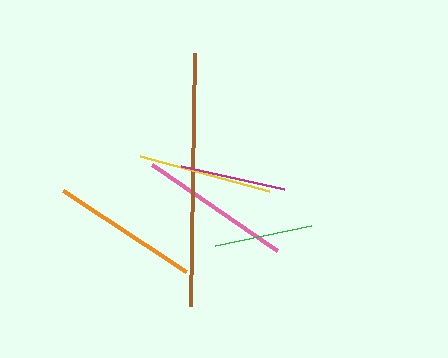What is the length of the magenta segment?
The magenta segment is approximately 105 pixels long.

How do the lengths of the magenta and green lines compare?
The magenta and green lines are approximately the same length.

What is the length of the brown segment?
The brown segment is approximately 253 pixels long.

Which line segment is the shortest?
The green line is the shortest at approximately 98 pixels.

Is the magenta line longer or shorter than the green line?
The magenta line is longer than the green line.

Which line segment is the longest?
The brown line is the longest at approximately 253 pixels.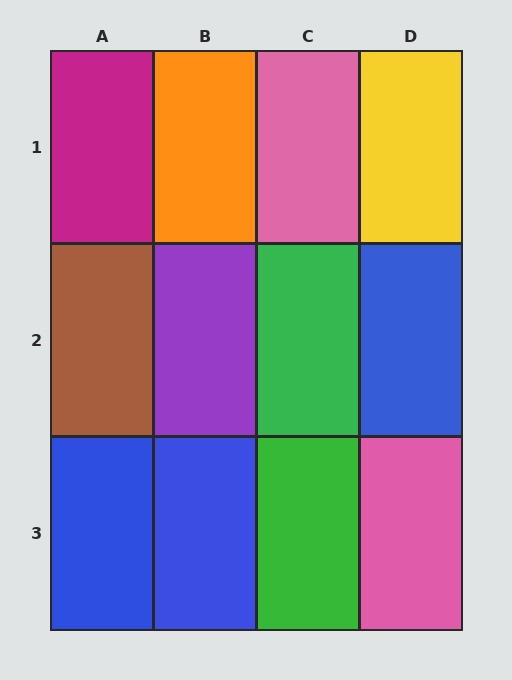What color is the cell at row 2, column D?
Blue.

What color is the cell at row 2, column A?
Brown.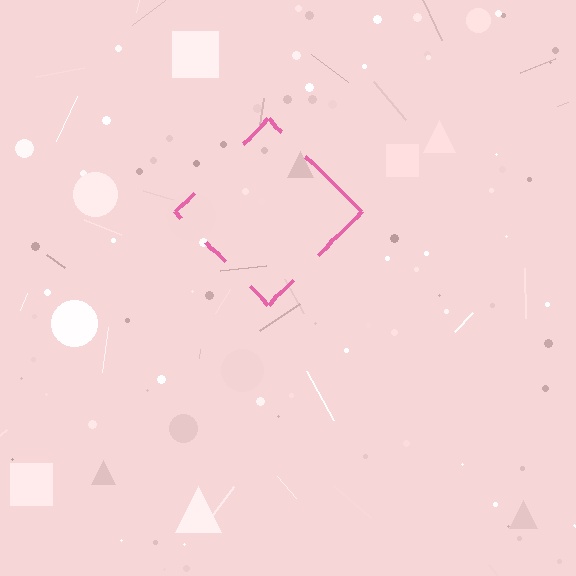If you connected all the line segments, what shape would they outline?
They would outline a diamond.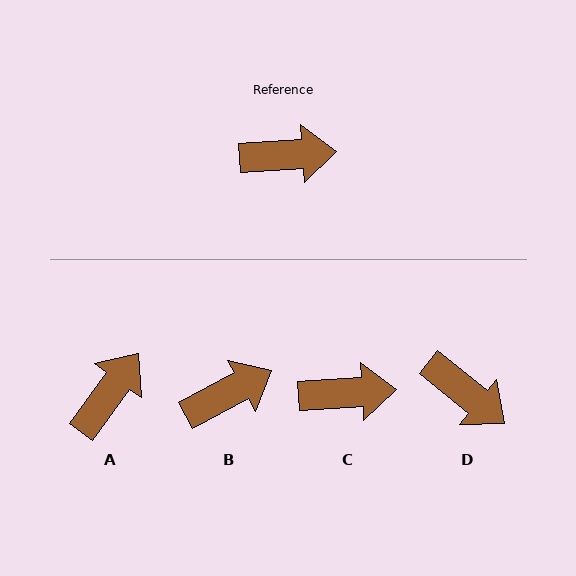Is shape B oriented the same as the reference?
No, it is off by about 24 degrees.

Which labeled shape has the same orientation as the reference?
C.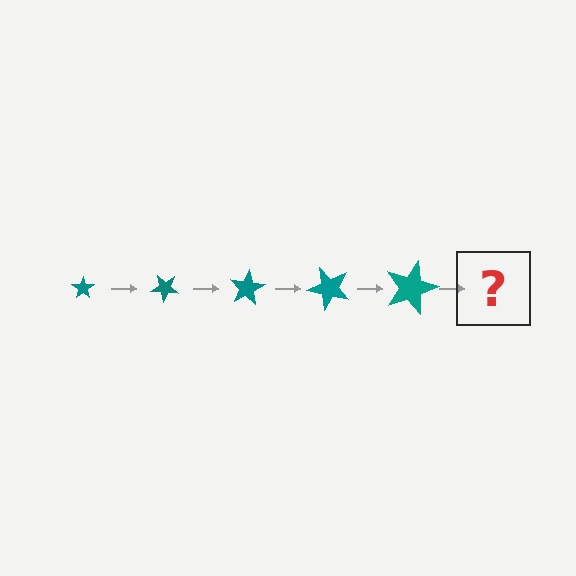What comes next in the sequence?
The next element should be a star, larger than the previous one and rotated 200 degrees from the start.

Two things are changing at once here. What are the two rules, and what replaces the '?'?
The two rules are that the star grows larger each step and it rotates 40 degrees each step. The '?' should be a star, larger than the previous one and rotated 200 degrees from the start.